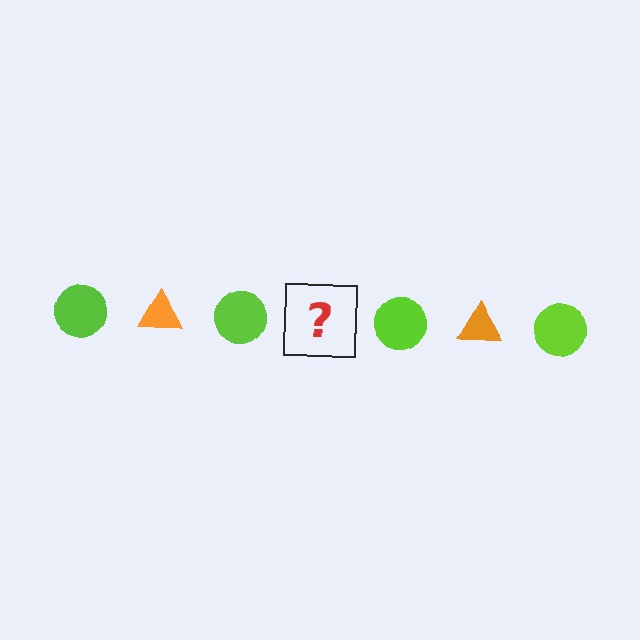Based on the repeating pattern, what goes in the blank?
The blank should be an orange triangle.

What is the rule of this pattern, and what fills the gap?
The rule is that the pattern alternates between lime circle and orange triangle. The gap should be filled with an orange triangle.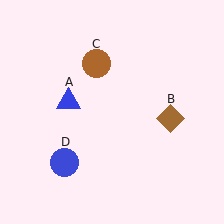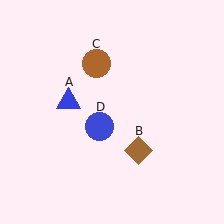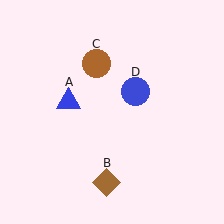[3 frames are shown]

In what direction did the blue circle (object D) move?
The blue circle (object D) moved up and to the right.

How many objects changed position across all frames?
2 objects changed position: brown diamond (object B), blue circle (object D).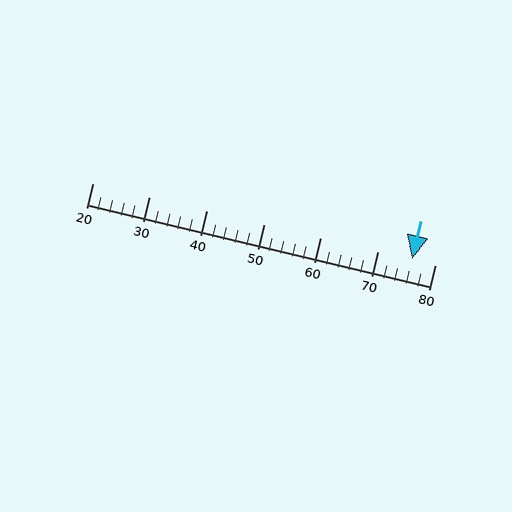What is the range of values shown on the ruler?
The ruler shows values from 20 to 80.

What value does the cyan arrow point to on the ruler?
The cyan arrow points to approximately 76.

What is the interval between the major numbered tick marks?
The major tick marks are spaced 10 units apart.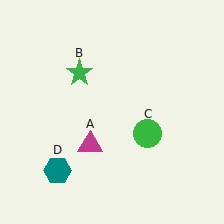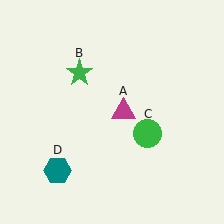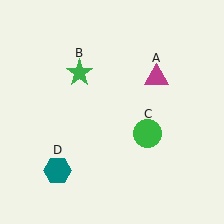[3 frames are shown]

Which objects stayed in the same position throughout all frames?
Green star (object B) and green circle (object C) and teal hexagon (object D) remained stationary.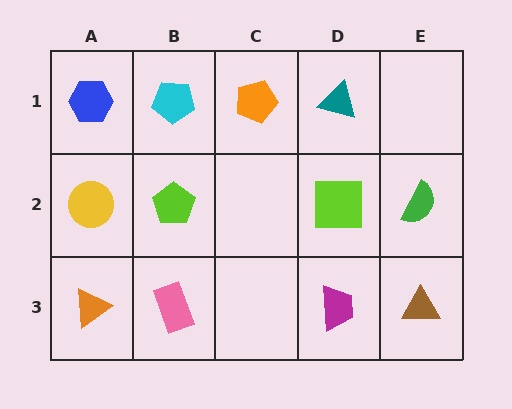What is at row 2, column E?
A green semicircle.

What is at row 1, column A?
A blue hexagon.